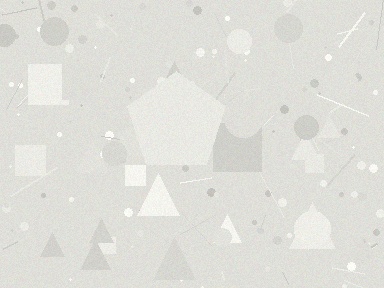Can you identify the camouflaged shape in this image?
The camouflaged shape is a pentagon.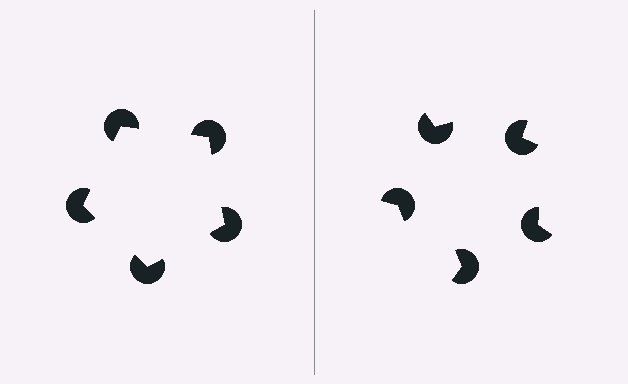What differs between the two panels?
The pac-man discs are positioned identically on both sides; only the wedge orientations differ. On the left they align to a pentagon; on the right they are misaligned.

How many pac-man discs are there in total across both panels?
10 — 5 on each side.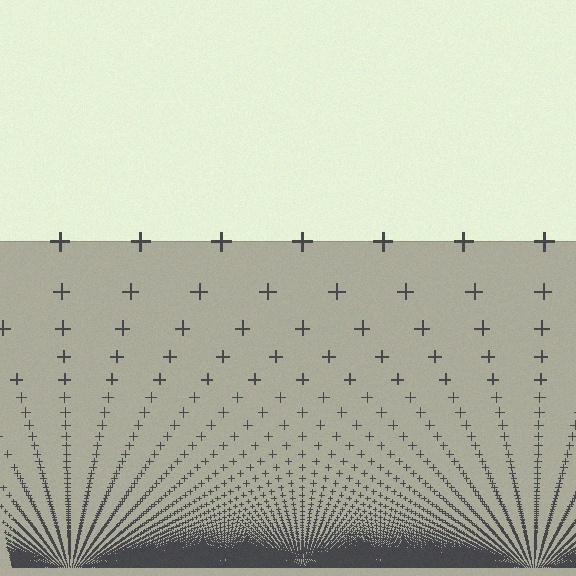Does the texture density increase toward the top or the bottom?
Density increases toward the bottom.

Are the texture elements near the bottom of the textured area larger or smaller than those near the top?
Smaller. The gradient is inverted — elements near the bottom are smaller and denser.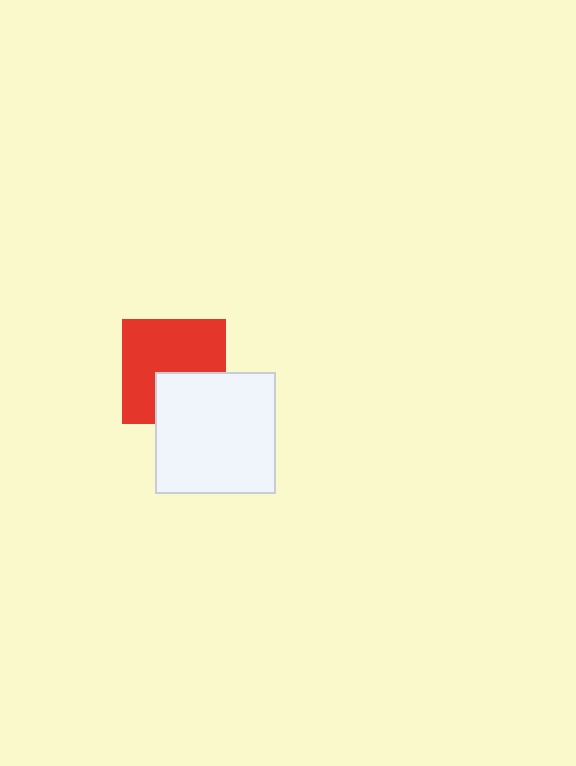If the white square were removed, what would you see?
You would see the complete red square.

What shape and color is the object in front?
The object in front is a white square.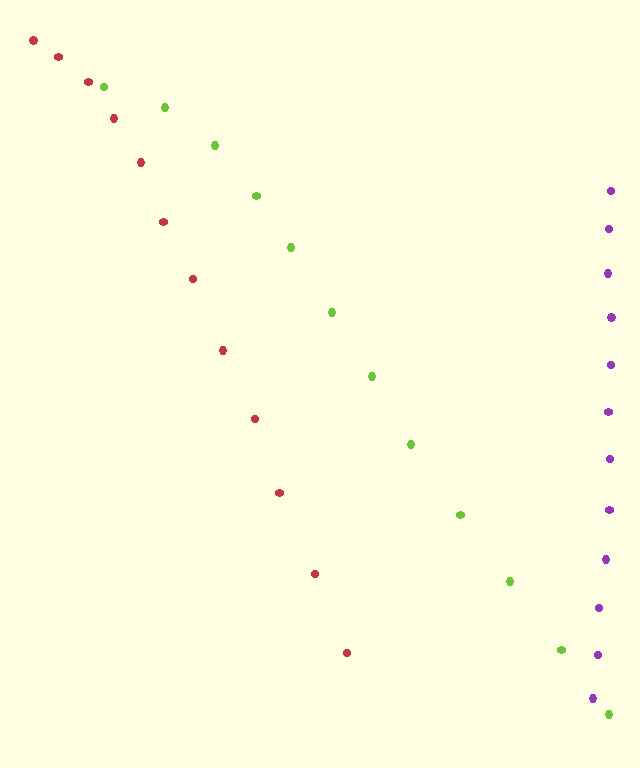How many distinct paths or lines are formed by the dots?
There are 3 distinct paths.